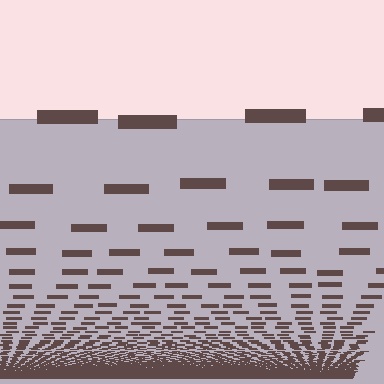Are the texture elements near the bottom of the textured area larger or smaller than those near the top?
Smaller. The gradient is inverted — elements near the bottom are smaller and denser.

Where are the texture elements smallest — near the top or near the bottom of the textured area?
Near the bottom.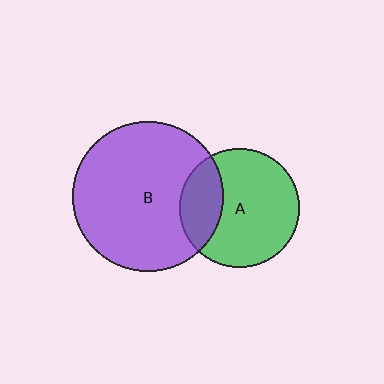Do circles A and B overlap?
Yes.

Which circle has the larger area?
Circle B (purple).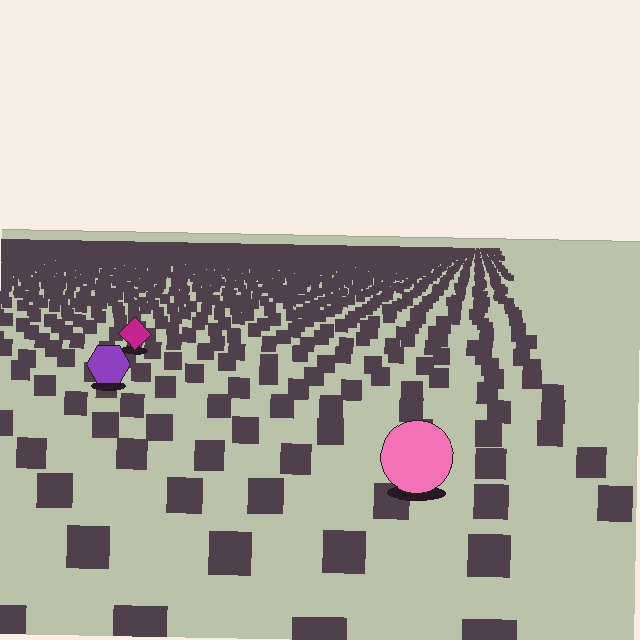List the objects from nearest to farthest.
From nearest to farthest: the pink circle, the purple hexagon, the magenta diamond.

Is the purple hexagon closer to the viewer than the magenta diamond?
Yes. The purple hexagon is closer — you can tell from the texture gradient: the ground texture is coarser near it.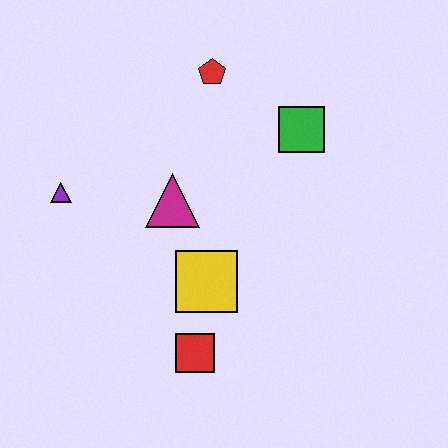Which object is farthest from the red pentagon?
The red square is farthest from the red pentagon.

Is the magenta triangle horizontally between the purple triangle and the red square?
Yes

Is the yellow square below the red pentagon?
Yes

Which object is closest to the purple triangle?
The magenta triangle is closest to the purple triangle.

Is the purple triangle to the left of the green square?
Yes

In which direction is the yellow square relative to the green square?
The yellow square is below the green square.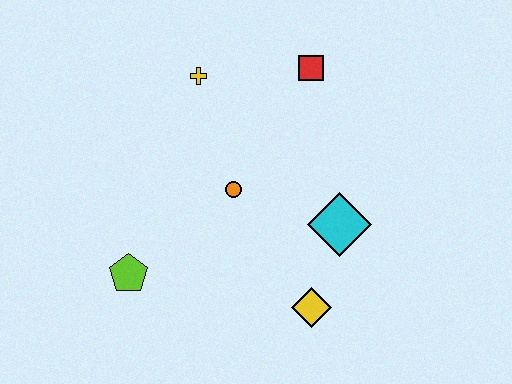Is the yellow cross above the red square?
No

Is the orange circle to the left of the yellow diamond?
Yes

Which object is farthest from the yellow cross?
The yellow diamond is farthest from the yellow cross.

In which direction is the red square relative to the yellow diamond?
The red square is above the yellow diamond.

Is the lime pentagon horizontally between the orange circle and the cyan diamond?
No